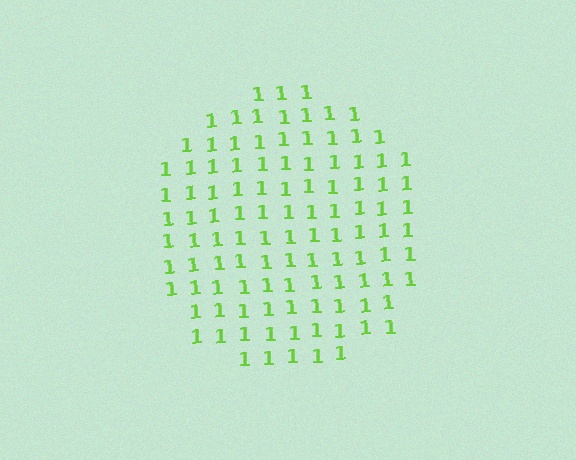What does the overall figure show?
The overall figure shows a circle.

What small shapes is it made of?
It is made of small digit 1's.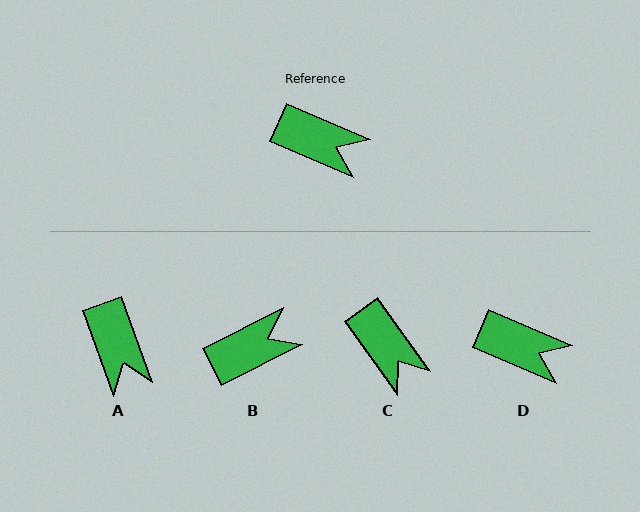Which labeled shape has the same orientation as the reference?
D.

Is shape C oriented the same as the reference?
No, it is off by about 31 degrees.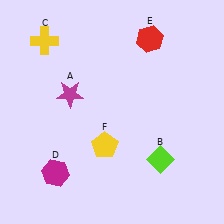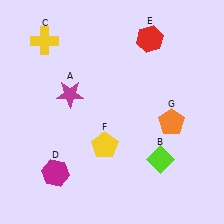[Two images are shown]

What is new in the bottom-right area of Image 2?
An orange pentagon (G) was added in the bottom-right area of Image 2.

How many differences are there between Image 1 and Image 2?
There is 1 difference between the two images.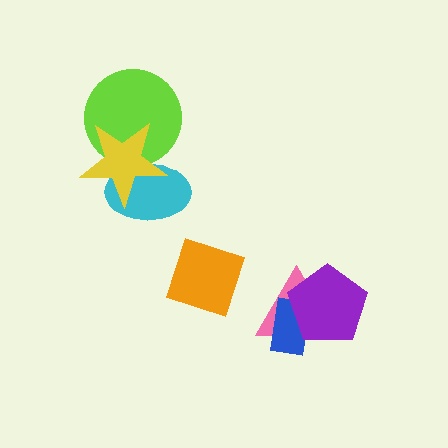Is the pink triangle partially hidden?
Yes, it is partially covered by another shape.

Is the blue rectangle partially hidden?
Yes, it is partially covered by another shape.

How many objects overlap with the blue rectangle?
2 objects overlap with the blue rectangle.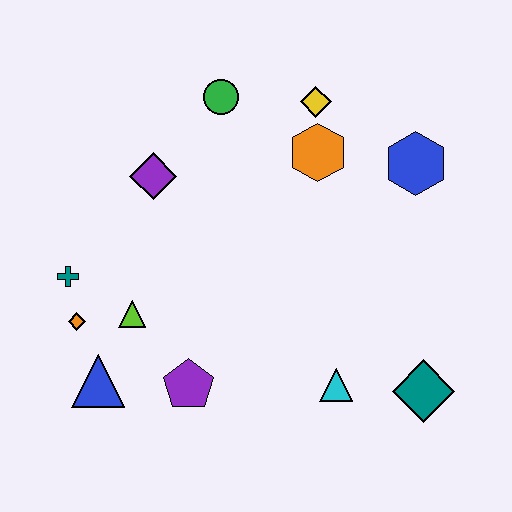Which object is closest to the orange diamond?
The teal cross is closest to the orange diamond.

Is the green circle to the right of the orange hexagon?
No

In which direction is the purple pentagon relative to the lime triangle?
The purple pentagon is below the lime triangle.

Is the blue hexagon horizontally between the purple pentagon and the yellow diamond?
No